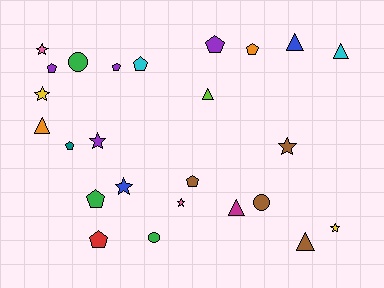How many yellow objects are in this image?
There are 2 yellow objects.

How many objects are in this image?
There are 25 objects.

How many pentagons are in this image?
There are 9 pentagons.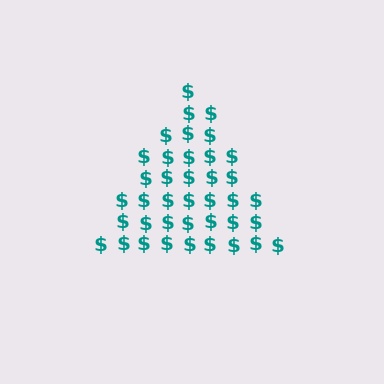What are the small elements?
The small elements are dollar signs.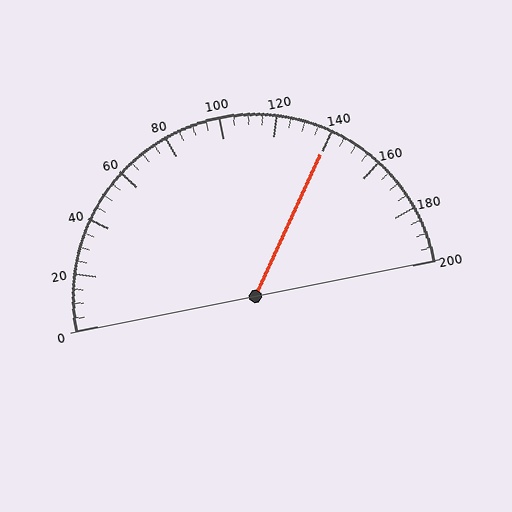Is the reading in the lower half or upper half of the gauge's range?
The reading is in the upper half of the range (0 to 200).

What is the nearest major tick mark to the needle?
The nearest major tick mark is 140.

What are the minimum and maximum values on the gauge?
The gauge ranges from 0 to 200.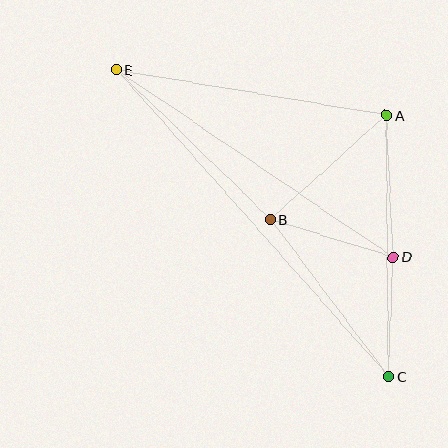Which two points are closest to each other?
Points C and D are closest to each other.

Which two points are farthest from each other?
Points C and E are farthest from each other.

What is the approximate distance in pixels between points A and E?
The distance between A and E is approximately 273 pixels.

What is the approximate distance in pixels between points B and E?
The distance between B and E is approximately 214 pixels.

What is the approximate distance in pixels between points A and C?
The distance between A and C is approximately 261 pixels.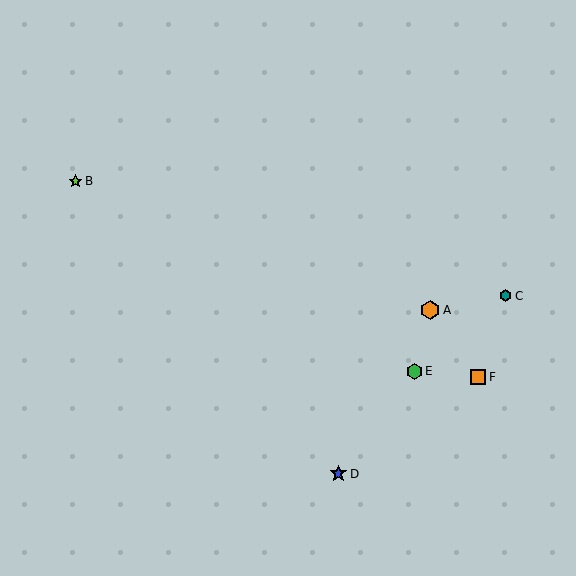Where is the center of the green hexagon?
The center of the green hexagon is at (414, 371).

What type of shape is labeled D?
Shape D is a blue star.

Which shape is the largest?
The orange hexagon (labeled A) is the largest.